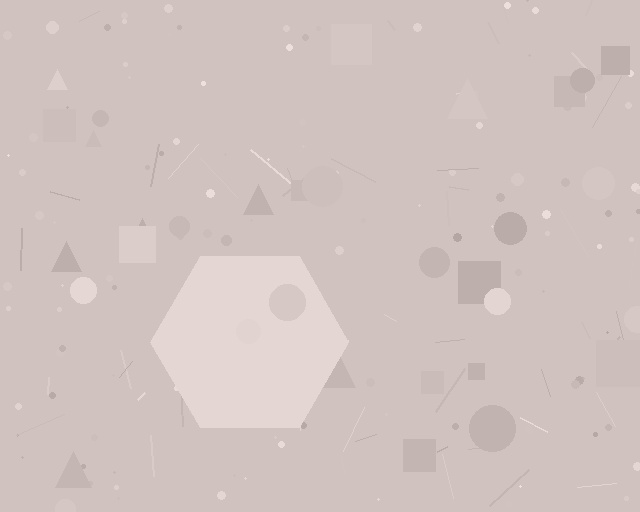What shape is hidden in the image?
A hexagon is hidden in the image.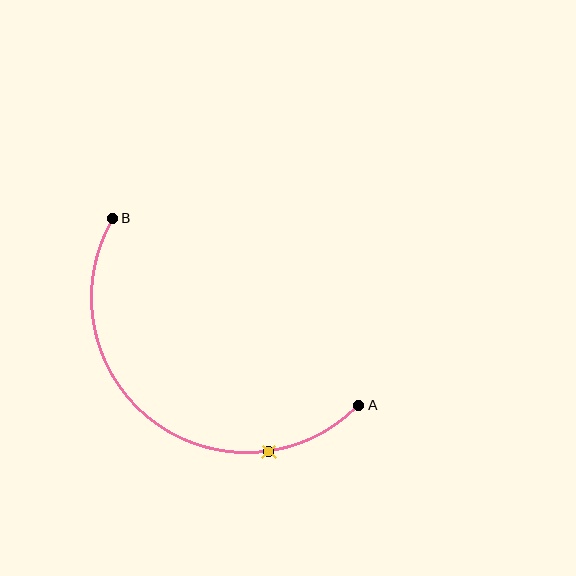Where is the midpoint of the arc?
The arc midpoint is the point on the curve farthest from the straight line joining A and B. It sits below and to the left of that line.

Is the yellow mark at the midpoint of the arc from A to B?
No. The yellow mark lies on the arc but is closer to endpoint A. The arc midpoint would be at the point on the curve equidistant along the arc from both A and B.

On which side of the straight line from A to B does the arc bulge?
The arc bulges below and to the left of the straight line connecting A and B.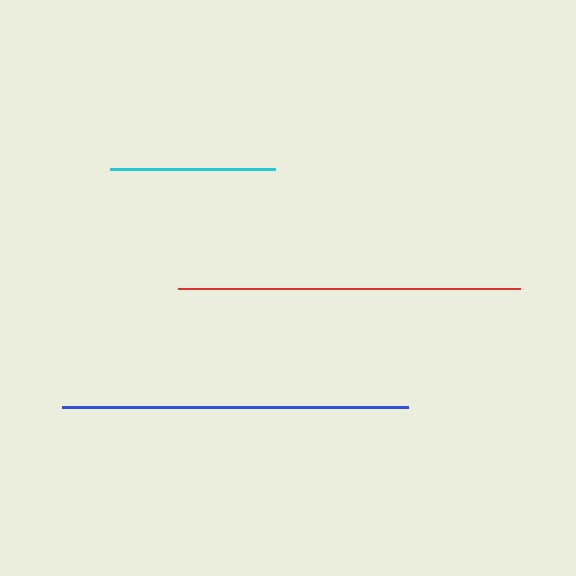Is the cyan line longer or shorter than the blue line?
The blue line is longer than the cyan line.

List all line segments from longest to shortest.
From longest to shortest: blue, red, cyan.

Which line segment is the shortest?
The cyan line is the shortest at approximately 165 pixels.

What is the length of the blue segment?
The blue segment is approximately 346 pixels long.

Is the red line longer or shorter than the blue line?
The blue line is longer than the red line.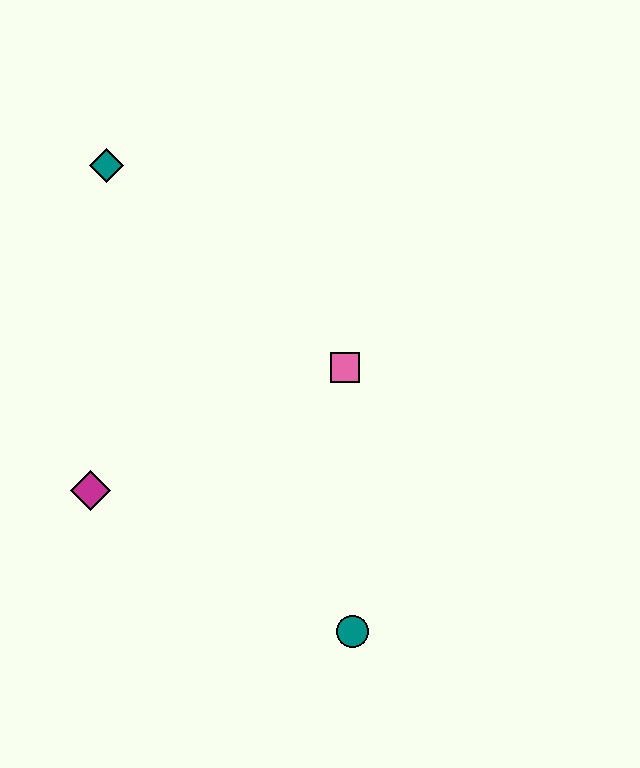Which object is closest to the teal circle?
The pink square is closest to the teal circle.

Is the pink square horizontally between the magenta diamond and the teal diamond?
No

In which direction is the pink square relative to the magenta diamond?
The pink square is to the right of the magenta diamond.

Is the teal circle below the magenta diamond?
Yes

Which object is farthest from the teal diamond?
The teal circle is farthest from the teal diamond.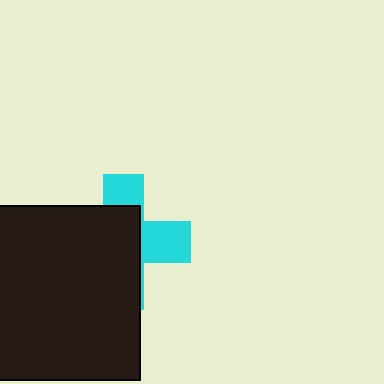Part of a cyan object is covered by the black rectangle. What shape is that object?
It is a cross.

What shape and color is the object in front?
The object in front is a black rectangle.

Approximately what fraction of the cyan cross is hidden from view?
Roughly 63% of the cyan cross is hidden behind the black rectangle.